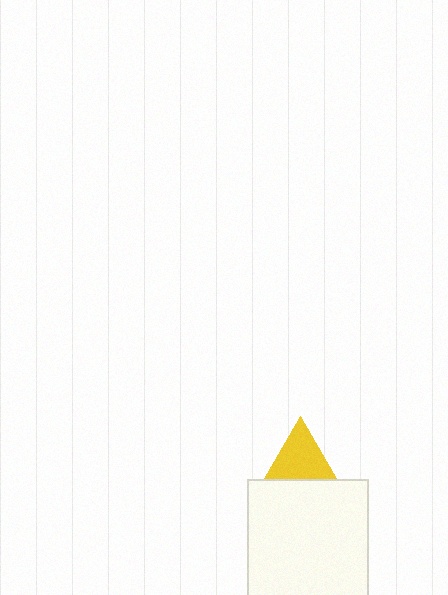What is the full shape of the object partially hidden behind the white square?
The partially hidden object is a yellow triangle.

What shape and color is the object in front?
The object in front is a white square.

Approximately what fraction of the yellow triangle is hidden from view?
Roughly 50% of the yellow triangle is hidden behind the white square.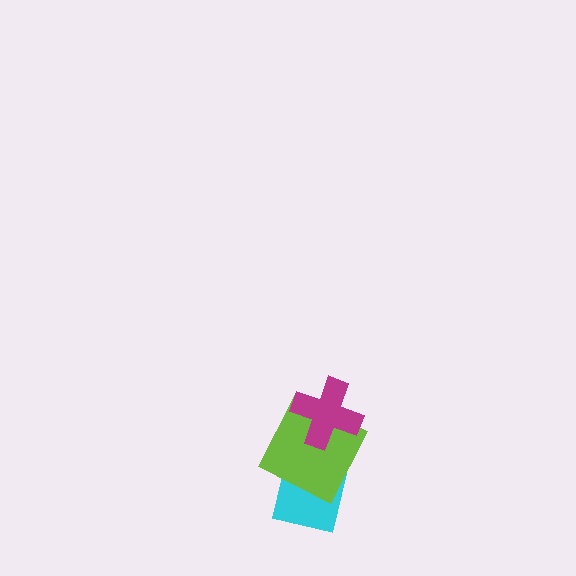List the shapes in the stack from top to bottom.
From top to bottom: the magenta cross, the lime square, the cyan square.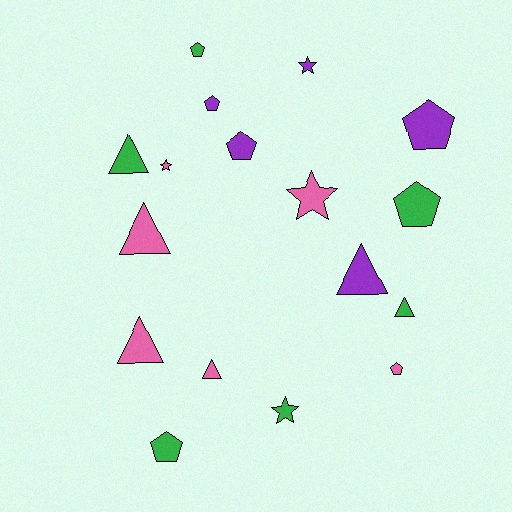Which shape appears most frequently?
Pentagon, with 7 objects.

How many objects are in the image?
There are 17 objects.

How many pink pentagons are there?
There is 1 pink pentagon.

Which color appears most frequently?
Green, with 6 objects.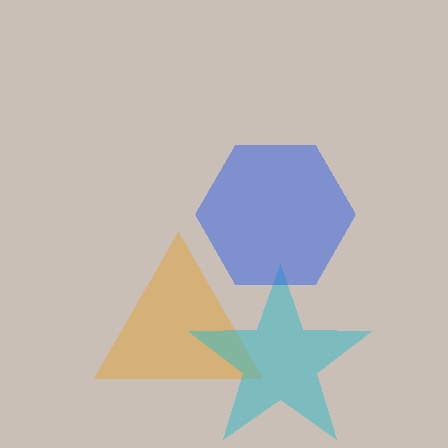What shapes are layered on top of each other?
The layered shapes are: an orange triangle, a cyan star, a blue hexagon.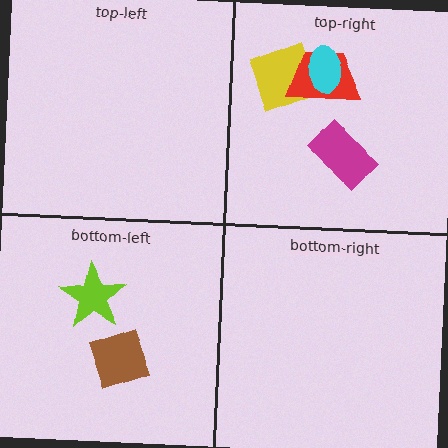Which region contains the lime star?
The bottom-left region.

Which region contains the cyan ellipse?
The top-right region.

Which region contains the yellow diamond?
The top-right region.